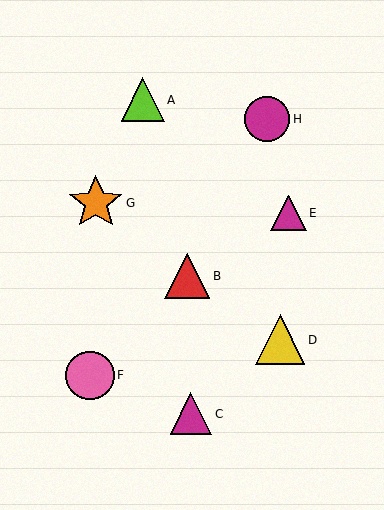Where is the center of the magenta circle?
The center of the magenta circle is at (267, 119).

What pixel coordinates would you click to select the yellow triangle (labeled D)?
Click at (280, 340) to select the yellow triangle D.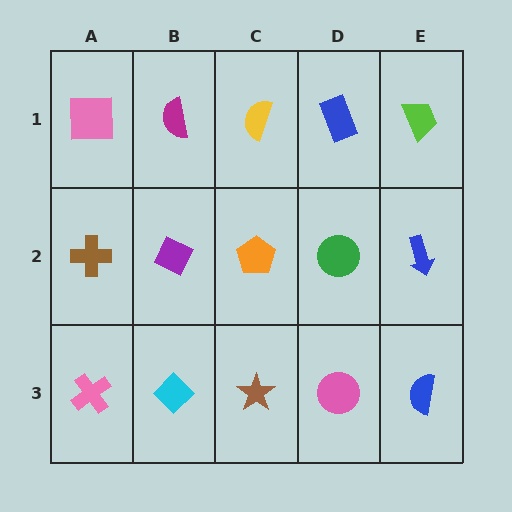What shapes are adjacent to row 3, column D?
A green circle (row 2, column D), a brown star (row 3, column C), a blue semicircle (row 3, column E).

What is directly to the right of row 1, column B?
A yellow semicircle.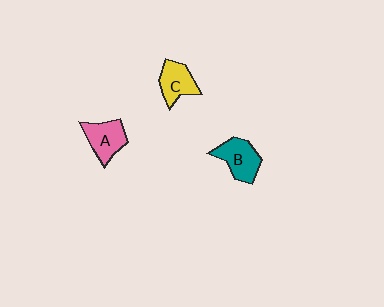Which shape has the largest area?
Shape B (teal).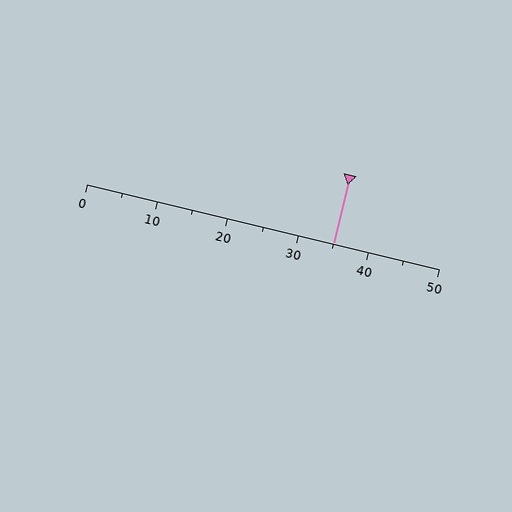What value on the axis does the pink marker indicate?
The marker indicates approximately 35.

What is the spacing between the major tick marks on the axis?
The major ticks are spaced 10 apart.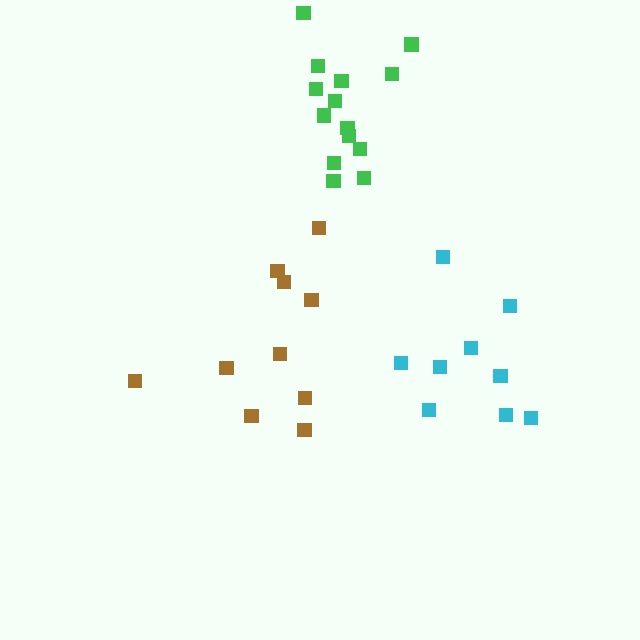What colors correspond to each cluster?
The clusters are colored: green, cyan, brown.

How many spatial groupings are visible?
There are 3 spatial groupings.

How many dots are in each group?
Group 1: 14 dots, Group 2: 9 dots, Group 3: 10 dots (33 total).